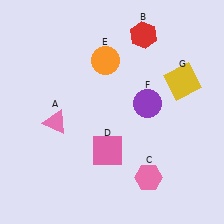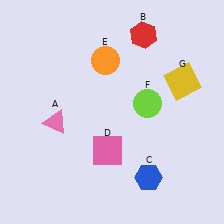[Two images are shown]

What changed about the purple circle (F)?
In Image 1, F is purple. In Image 2, it changed to lime.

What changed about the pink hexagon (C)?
In Image 1, C is pink. In Image 2, it changed to blue.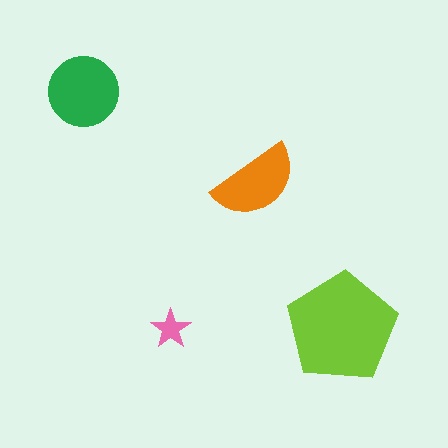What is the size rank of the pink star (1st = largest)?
4th.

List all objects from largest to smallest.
The lime pentagon, the green circle, the orange semicircle, the pink star.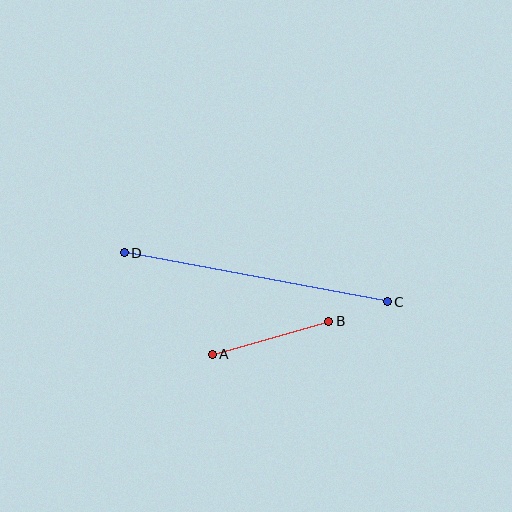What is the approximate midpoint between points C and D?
The midpoint is at approximately (256, 277) pixels.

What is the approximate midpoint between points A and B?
The midpoint is at approximately (270, 338) pixels.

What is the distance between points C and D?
The distance is approximately 267 pixels.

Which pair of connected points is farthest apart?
Points C and D are farthest apart.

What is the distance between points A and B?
The distance is approximately 121 pixels.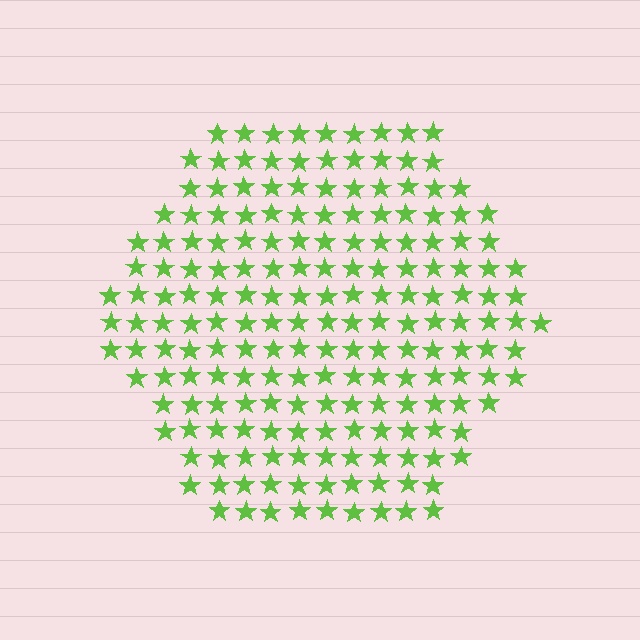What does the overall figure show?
The overall figure shows a hexagon.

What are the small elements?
The small elements are stars.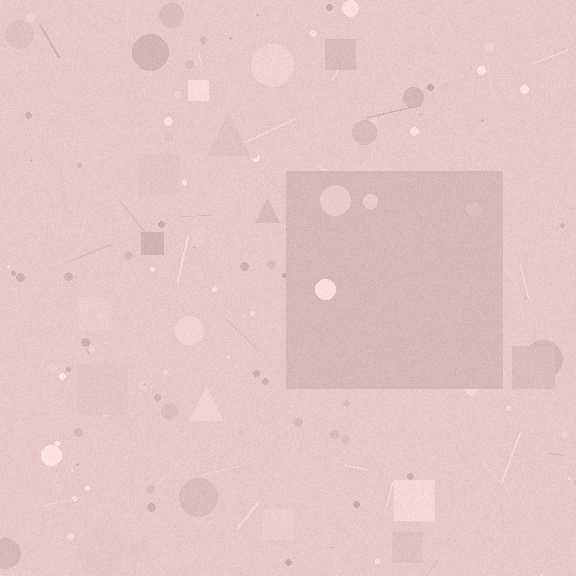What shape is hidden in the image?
A square is hidden in the image.